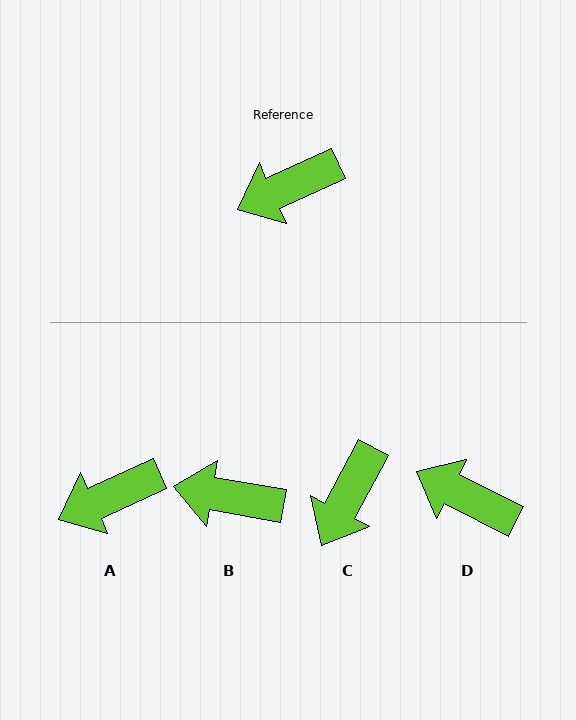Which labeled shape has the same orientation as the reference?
A.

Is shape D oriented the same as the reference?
No, it is off by about 51 degrees.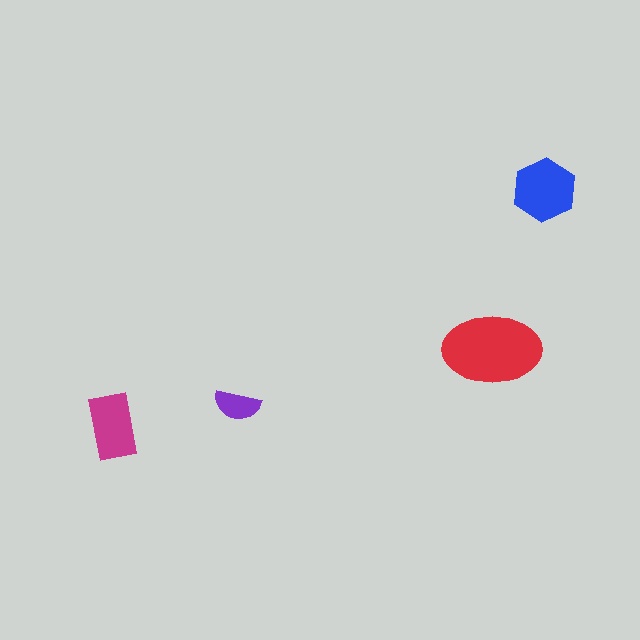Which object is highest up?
The blue hexagon is topmost.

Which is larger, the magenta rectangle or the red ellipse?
The red ellipse.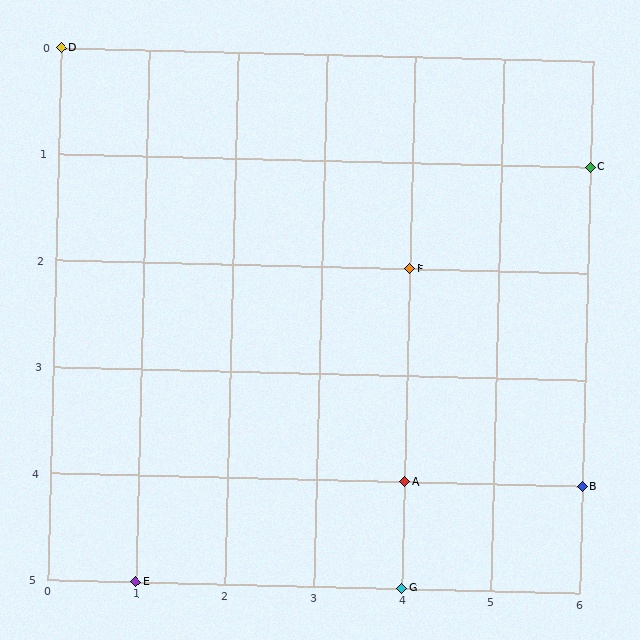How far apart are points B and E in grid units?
Points B and E are 5 columns and 1 row apart (about 5.1 grid units diagonally).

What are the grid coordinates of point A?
Point A is at grid coordinates (4, 4).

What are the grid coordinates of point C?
Point C is at grid coordinates (6, 1).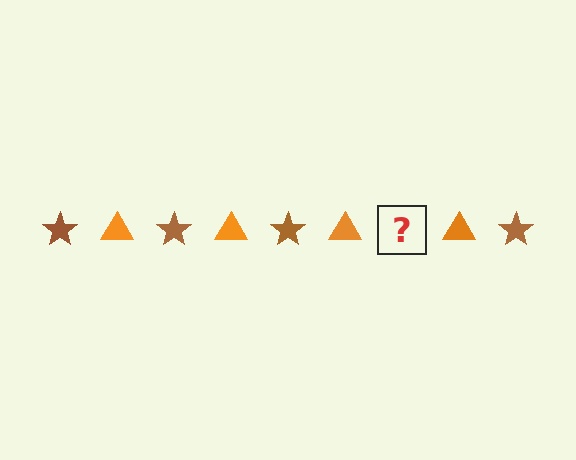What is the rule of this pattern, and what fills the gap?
The rule is that the pattern alternates between brown star and orange triangle. The gap should be filled with a brown star.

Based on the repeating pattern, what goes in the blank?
The blank should be a brown star.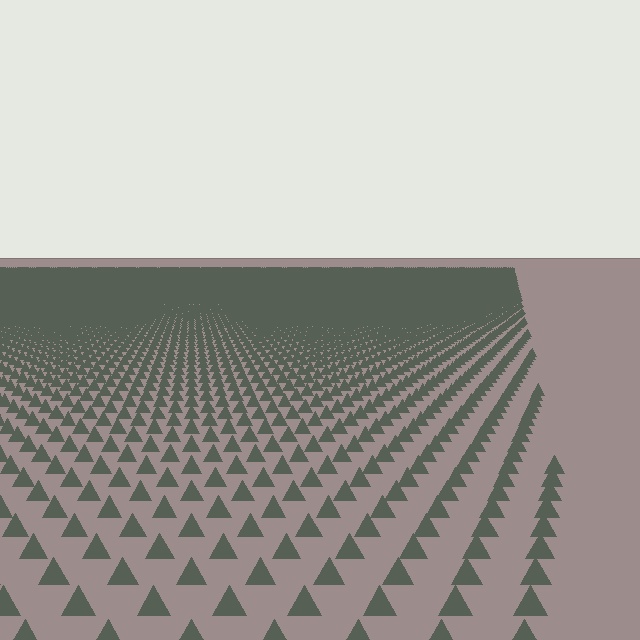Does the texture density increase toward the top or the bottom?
Density increases toward the top.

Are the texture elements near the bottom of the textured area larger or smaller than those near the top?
Larger. Near the bottom, elements are closer to the viewer and appear at a bigger on-screen size.